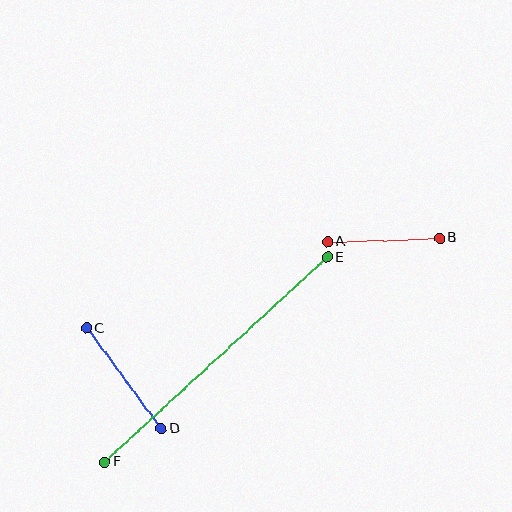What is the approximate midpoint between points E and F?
The midpoint is at approximately (216, 360) pixels.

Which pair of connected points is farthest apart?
Points E and F are farthest apart.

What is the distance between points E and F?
The distance is approximately 303 pixels.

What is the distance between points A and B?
The distance is approximately 112 pixels.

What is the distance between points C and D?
The distance is approximately 125 pixels.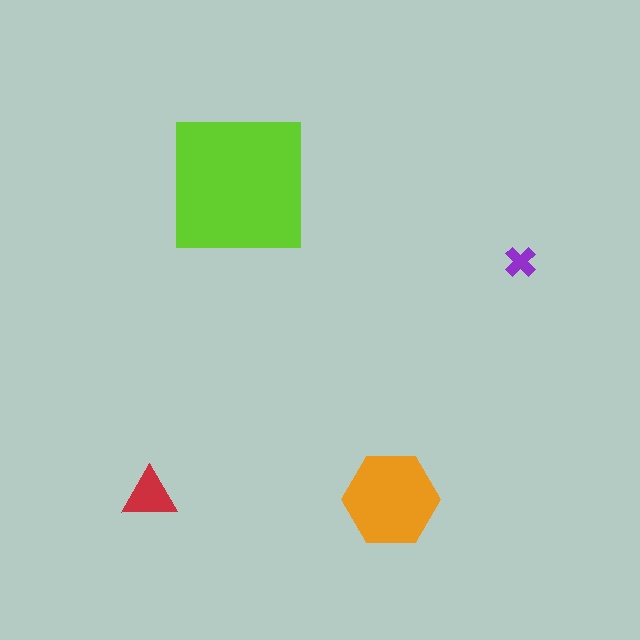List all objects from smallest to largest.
The purple cross, the red triangle, the orange hexagon, the lime square.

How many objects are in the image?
There are 4 objects in the image.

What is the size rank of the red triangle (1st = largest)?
3rd.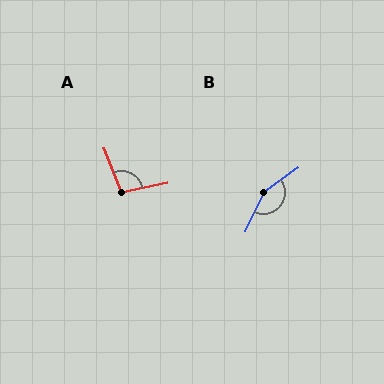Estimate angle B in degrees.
Approximately 151 degrees.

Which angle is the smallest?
A, at approximately 99 degrees.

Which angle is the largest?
B, at approximately 151 degrees.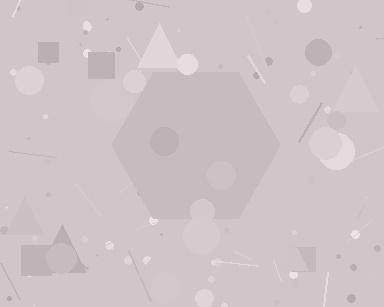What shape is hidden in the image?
A hexagon is hidden in the image.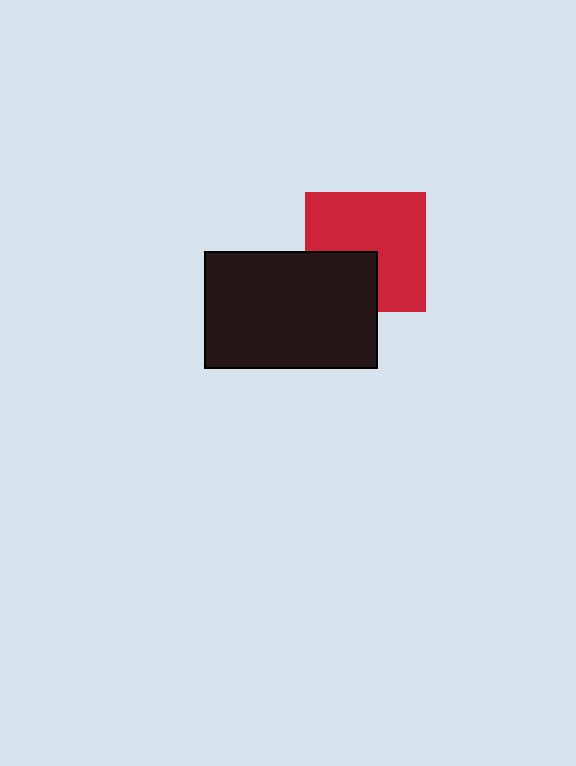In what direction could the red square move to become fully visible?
The red square could move toward the upper-right. That would shift it out from behind the black rectangle entirely.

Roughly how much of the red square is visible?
Most of it is visible (roughly 70%).